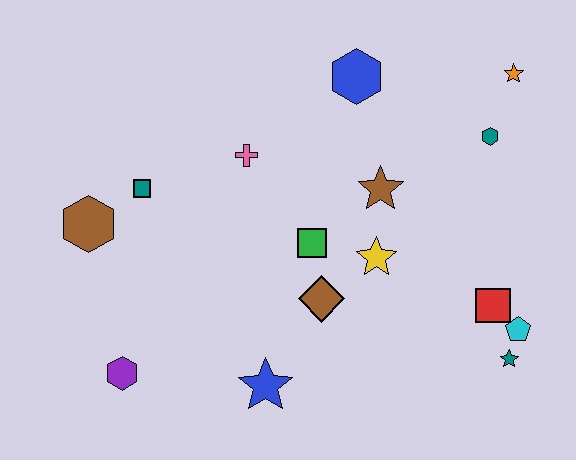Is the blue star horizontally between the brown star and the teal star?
No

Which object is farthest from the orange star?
The purple hexagon is farthest from the orange star.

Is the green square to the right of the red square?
No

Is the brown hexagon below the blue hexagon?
Yes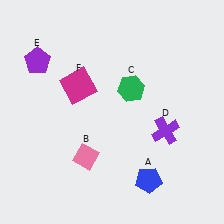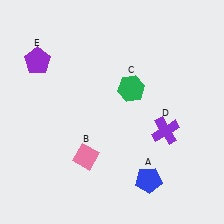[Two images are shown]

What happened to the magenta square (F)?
The magenta square (F) was removed in Image 2. It was in the top-left area of Image 1.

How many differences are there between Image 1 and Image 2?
There is 1 difference between the two images.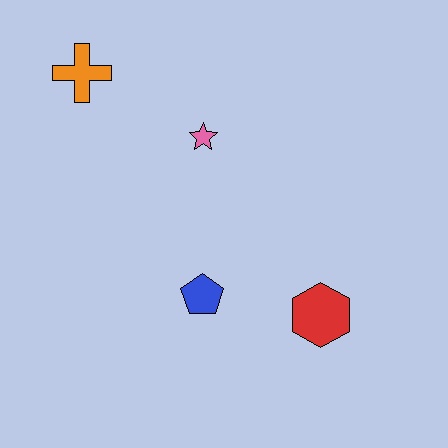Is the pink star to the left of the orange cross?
No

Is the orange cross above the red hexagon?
Yes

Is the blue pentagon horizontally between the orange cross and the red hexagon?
Yes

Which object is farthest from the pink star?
The red hexagon is farthest from the pink star.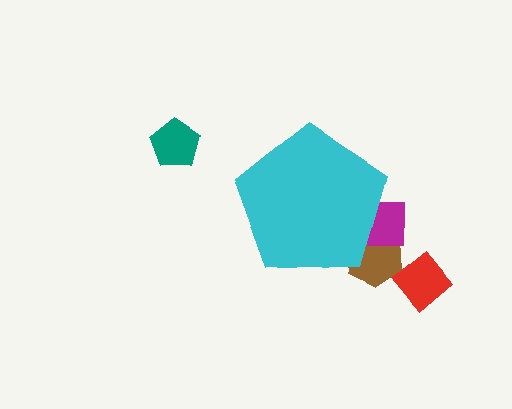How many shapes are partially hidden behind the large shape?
2 shapes are partially hidden.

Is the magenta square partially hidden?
Yes, the magenta square is partially hidden behind the cyan pentagon.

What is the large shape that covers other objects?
A cyan pentagon.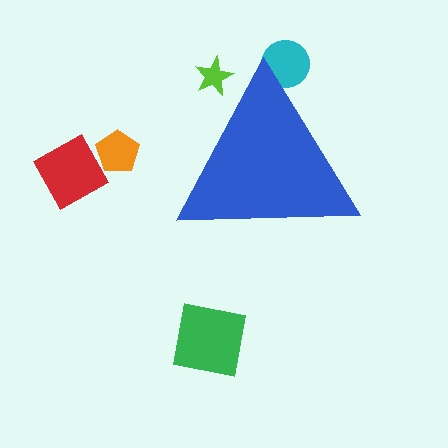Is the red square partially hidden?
No, the red square is fully visible.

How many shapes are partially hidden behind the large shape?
2 shapes are partially hidden.